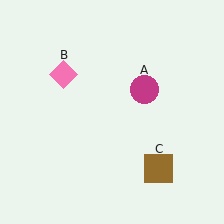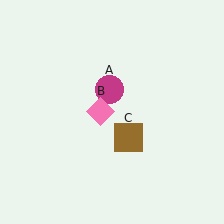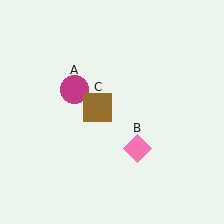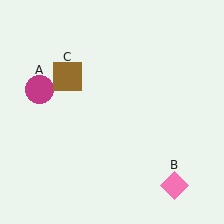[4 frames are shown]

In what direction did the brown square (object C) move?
The brown square (object C) moved up and to the left.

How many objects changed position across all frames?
3 objects changed position: magenta circle (object A), pink diamond (object B), brown square (object C).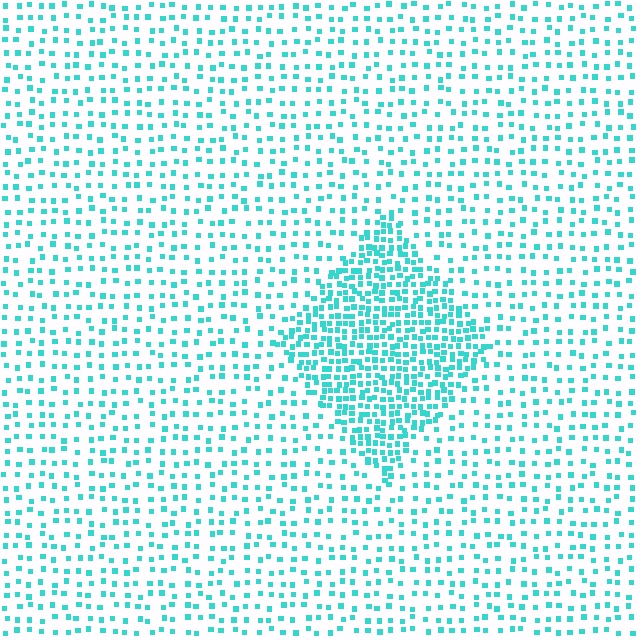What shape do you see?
I see a diamond.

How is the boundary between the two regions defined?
The boundary is defined by a change in element density (approximately 2.5x ratio). All elements are the same color, size, and shape.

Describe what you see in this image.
The image contains small cyan elements arranged at two different densities. A diamond-shaped region is visible where the elements are more densely packed than the surrounding area.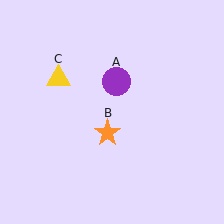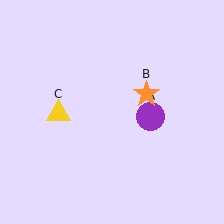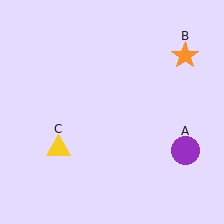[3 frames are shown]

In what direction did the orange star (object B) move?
The orange star (object B) moved up and to the right.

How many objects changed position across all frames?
3 objects changed position: purple circle (object A), orange star (object B), yellow triangle (object C).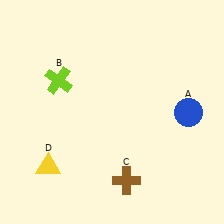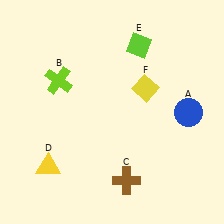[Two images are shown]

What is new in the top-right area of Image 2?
A yellow diamond (F) was added in the top-right area of Image 2.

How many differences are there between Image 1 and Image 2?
There are 2 differences between the two images.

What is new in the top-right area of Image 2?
A lime diamond (E) was added in the top-right area of Image 2.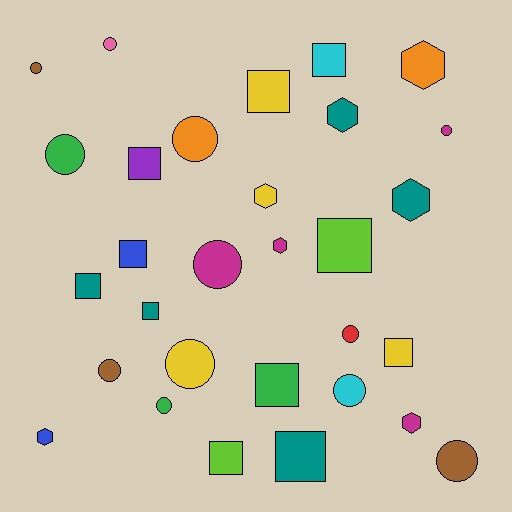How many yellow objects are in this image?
There are 4 yellow objects.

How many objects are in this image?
There are 30 objects.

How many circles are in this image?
There are 12 circles.